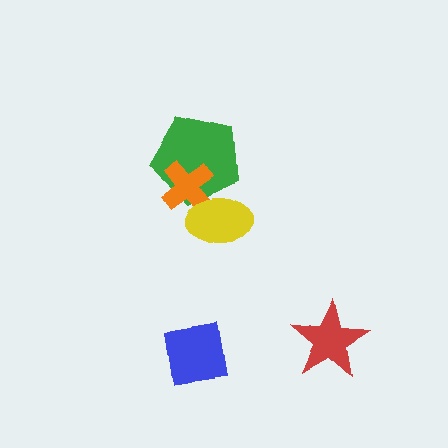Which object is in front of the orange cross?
The yellow ellipse is in front of the orange cross.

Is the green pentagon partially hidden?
Yes, it is partially covered by another shape.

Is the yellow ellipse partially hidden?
No, no other shape covers it.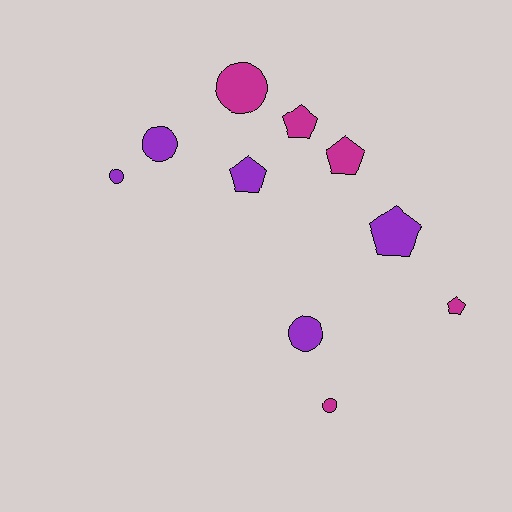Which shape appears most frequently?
Pentagon, with 5 objects.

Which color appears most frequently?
Purple, with 5 objects.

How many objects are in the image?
There are 10 objects.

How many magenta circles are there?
There are 2 magenta circles.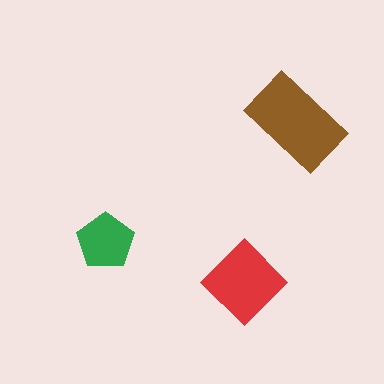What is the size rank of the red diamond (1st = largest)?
2nd.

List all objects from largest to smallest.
The brown rectangle, the red diamond, the green pentagon.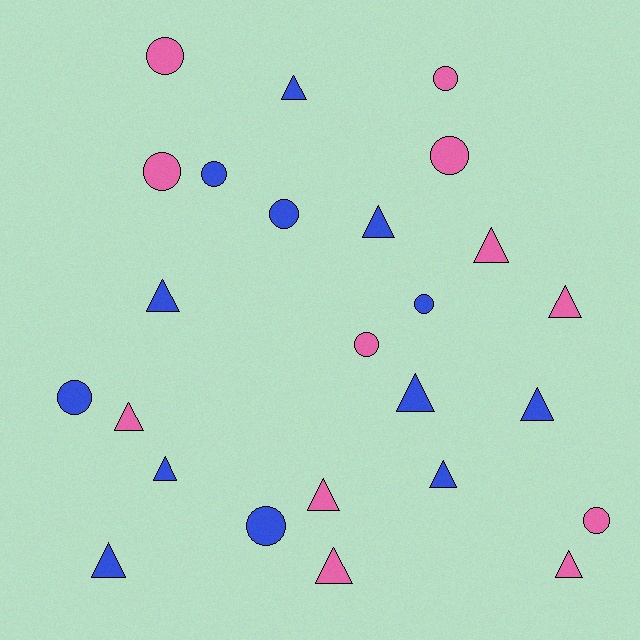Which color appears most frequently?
Blue, with 13 objects.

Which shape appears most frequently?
Triangle, with 14 objects.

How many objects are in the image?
There are 25 objects.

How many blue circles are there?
There are 5 blue circles.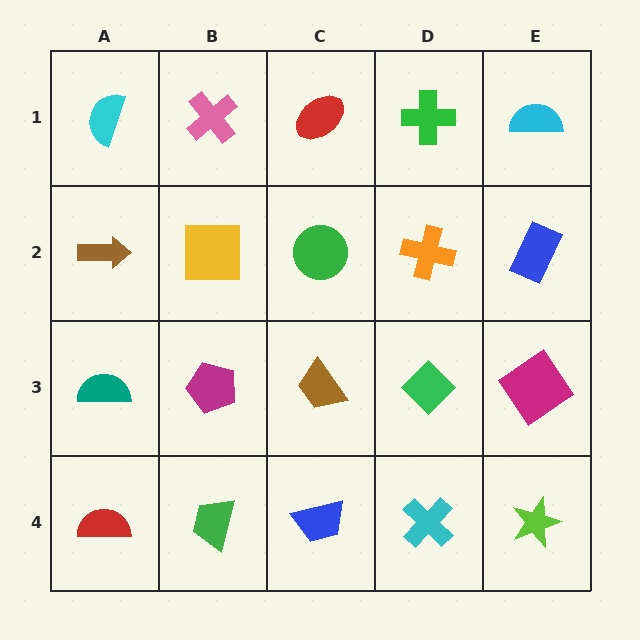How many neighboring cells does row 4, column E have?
2.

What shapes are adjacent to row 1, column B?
A yellow square (row 2, column B), a cyan semicircle (row 1, column A), a red ellipse (row 1, column C).